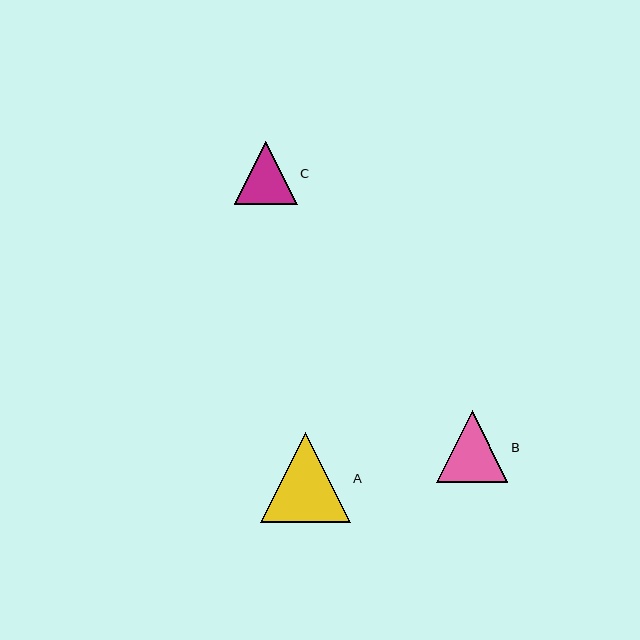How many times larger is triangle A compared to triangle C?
Triangle A is approximately 1.4 times the size of triangle C.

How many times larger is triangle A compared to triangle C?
Triangle A is approximately 1.4 times the size of triangle C.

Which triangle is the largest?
Triangle A is the largest with a size of approximately 90 pixels.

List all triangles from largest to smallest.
From largest to smallest: A, B, C.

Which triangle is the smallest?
Triangle C is the smallest with a size of approximately 63 pixels.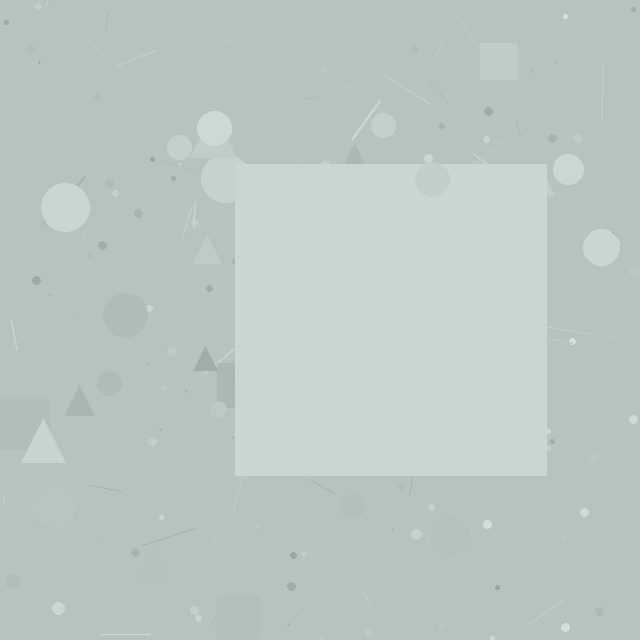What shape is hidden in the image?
A square is hidden in the image.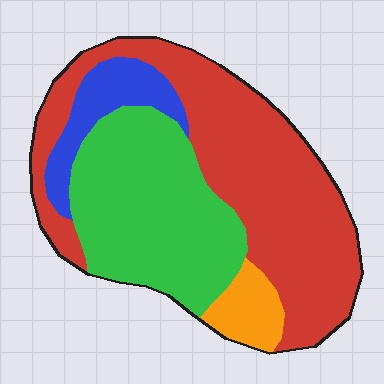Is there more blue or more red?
Red.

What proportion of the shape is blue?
Blue covers about 10% of the shape.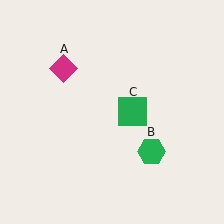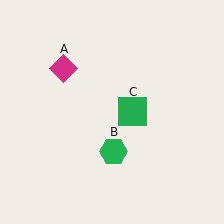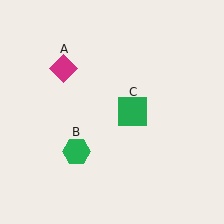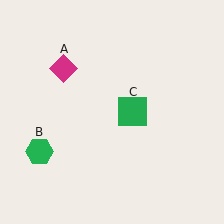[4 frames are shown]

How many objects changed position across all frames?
1 object changed position: green hexagon (object B).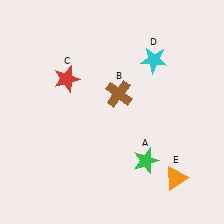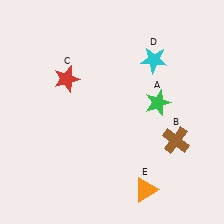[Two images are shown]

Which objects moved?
The objects that moved are: the green star (A), the brown cross (B), the orange triangle (E).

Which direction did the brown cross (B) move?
The brown cross (B) moved right.